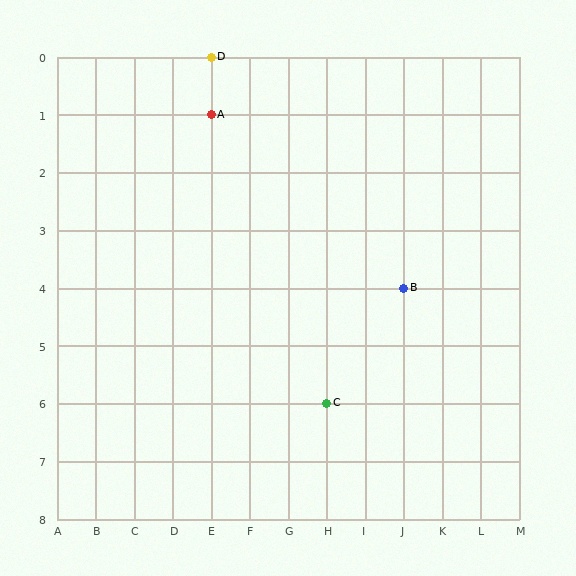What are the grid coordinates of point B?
Point B is at grid coordinates (J, 4).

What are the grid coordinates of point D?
Point D is at grid coordinates (E, 0).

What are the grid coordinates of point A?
Point A is at grid coordinates (E, 1).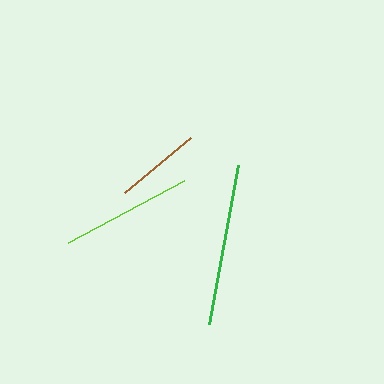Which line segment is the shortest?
The brown line is the shortest at approximately 85 pixels.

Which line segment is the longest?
The green line is the longest at approximately 162 pixels.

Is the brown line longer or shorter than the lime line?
The lime line is longer than the brown line.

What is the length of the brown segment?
The brown segment is approximately 85 pixels long.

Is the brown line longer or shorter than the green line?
The green line is longer than the brown line.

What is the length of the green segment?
The green segment is approximately 162 pixels long.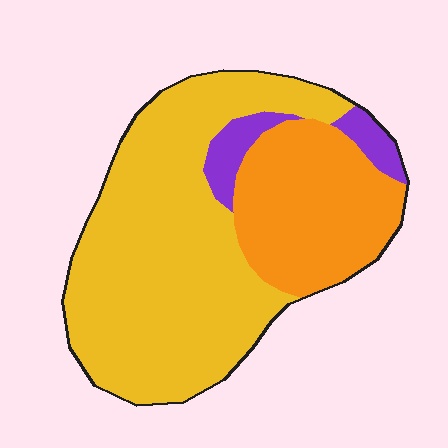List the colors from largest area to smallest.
From largest to smallest: yellow, orange, purple.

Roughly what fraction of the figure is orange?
Orange takes up between a sixth and a third of the figure.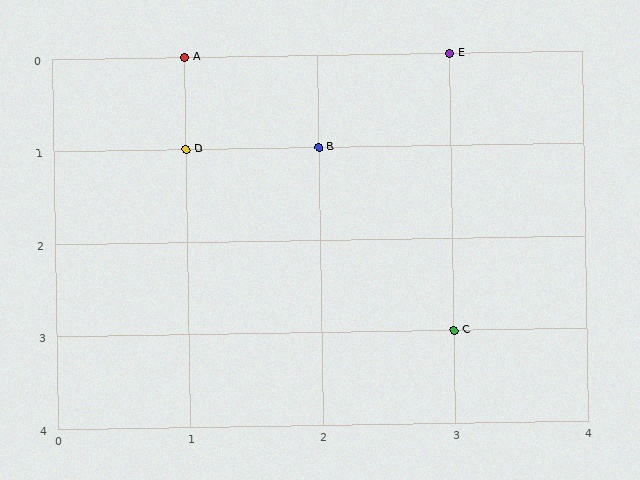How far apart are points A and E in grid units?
Points A and E are 2 columns apart.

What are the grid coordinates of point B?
Point B is at grid coordinates (2, 1).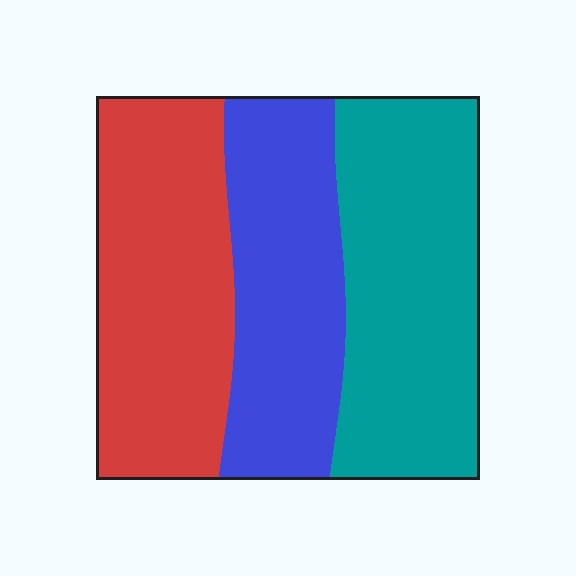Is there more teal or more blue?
Teal.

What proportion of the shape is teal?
Teal covers around 35% of the shape.